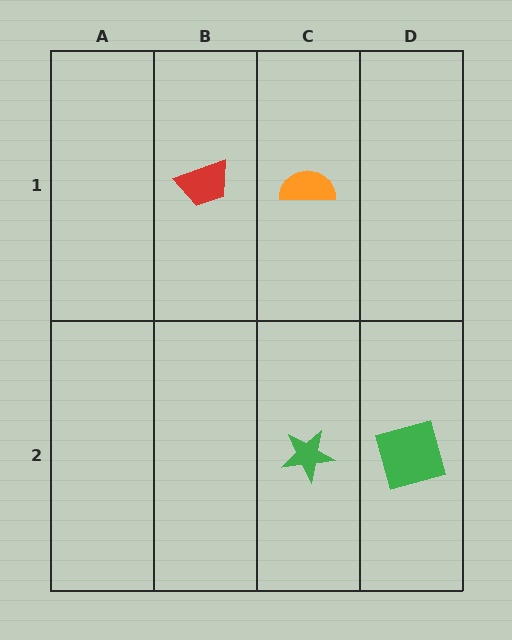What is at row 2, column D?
A green square.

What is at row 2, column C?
A green star.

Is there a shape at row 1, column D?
No, that cell is empty.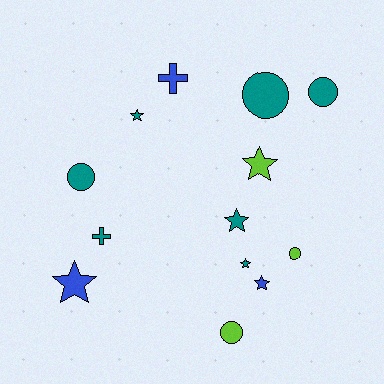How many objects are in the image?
There are 13 objects.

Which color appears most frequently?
Teal, with 7 objects.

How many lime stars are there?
There is 1 lime star.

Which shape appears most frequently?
Star, with 6 objects.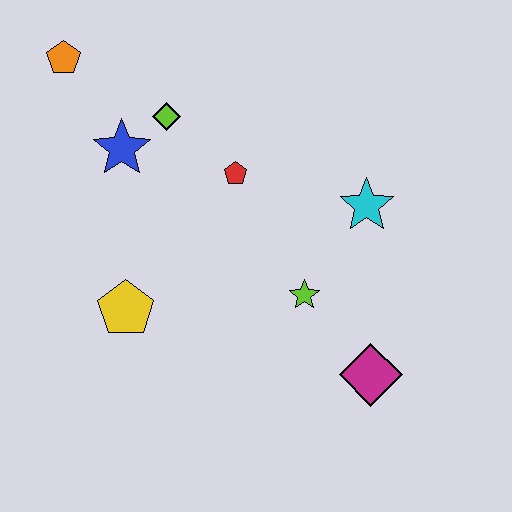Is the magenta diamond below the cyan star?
Yes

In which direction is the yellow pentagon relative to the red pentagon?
The yellow pentagon is below the red pentagon.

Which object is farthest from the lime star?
The orange pentagon is farthest from the lime star.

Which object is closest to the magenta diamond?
The lime star is closest to the magenta diamond.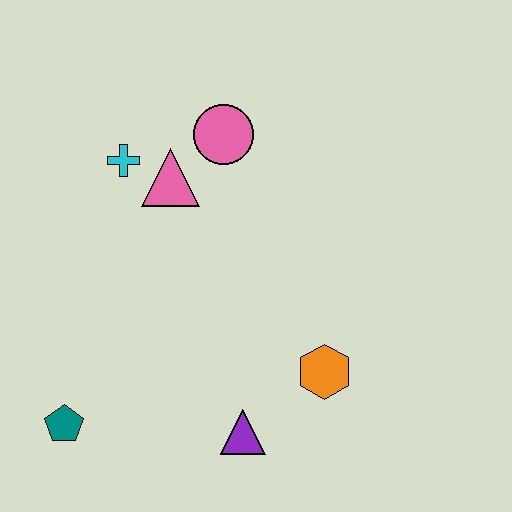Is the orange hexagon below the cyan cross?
Yes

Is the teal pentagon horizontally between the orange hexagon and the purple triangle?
No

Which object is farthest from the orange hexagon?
The cyan cross is farthest from the orange hexagon.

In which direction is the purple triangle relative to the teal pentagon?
The purple triangle is to the right of the teal pentagon.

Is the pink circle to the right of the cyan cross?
Yes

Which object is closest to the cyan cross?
The pink triangle is closest to the cyan cross.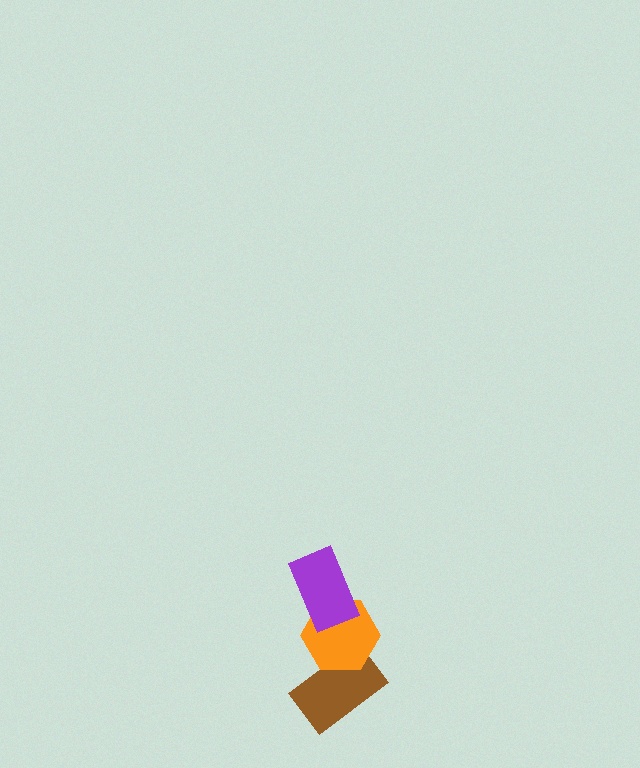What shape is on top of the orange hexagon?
The purple rectangle is on top of the orange hexagon.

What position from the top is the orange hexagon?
The orange hexagon is 2nd from the top.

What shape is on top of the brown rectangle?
The orange hexagon is on top of the brown rectangle.